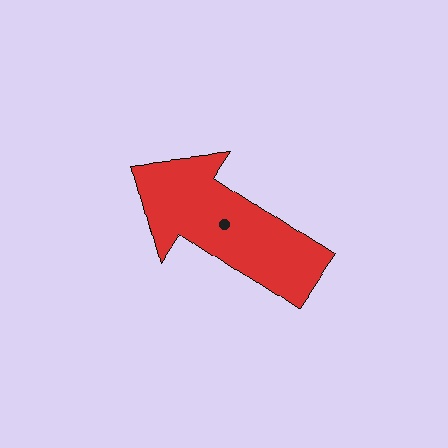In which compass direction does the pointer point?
Northwest.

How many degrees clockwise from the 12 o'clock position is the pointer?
Approximately 304 degrees.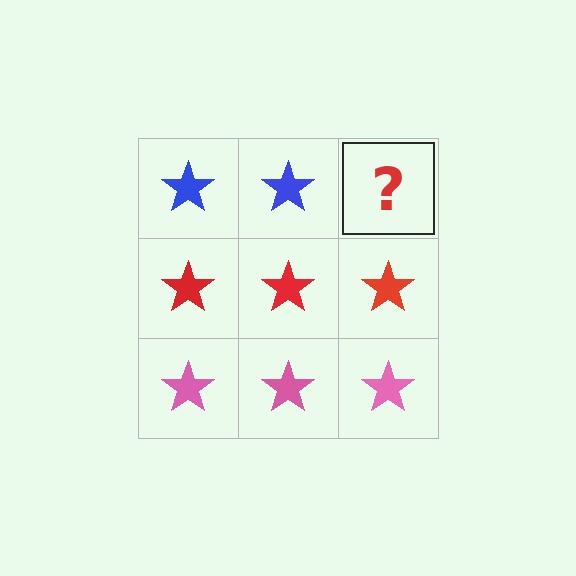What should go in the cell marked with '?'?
The missing cell should contain a blue star.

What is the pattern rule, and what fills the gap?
The rule is that each row has a consistent color. The gap should be filled with a blue star.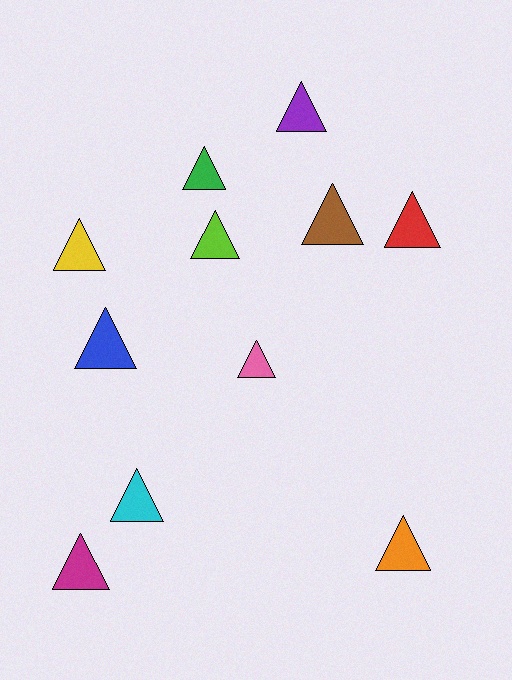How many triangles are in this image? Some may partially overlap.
There are 11 triangles.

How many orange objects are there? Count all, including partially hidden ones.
There is 1 orange object.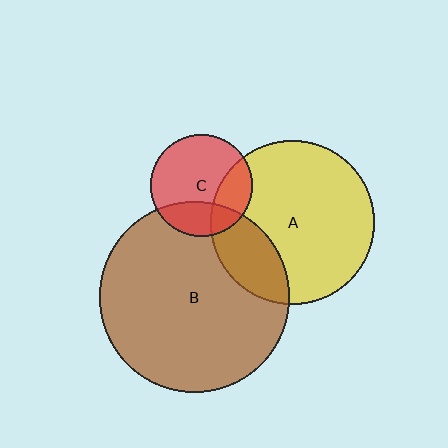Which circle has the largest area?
Circle B (brown).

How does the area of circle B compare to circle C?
Approximately 3.5 times.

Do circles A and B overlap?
Yes.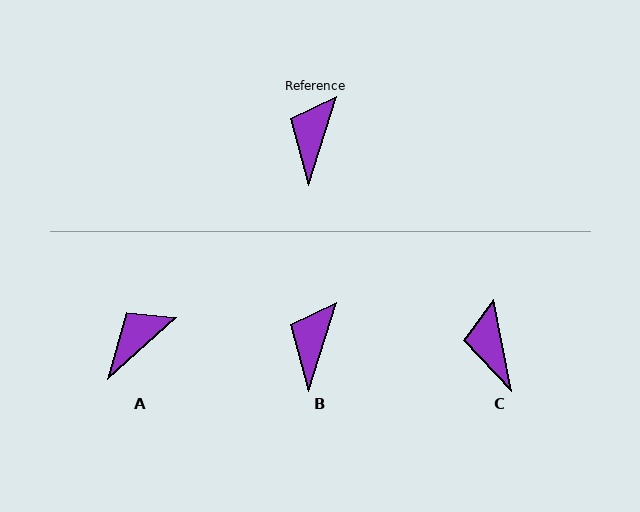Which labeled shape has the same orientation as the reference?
B.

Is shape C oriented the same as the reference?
No, it is off by about 28 degrees.